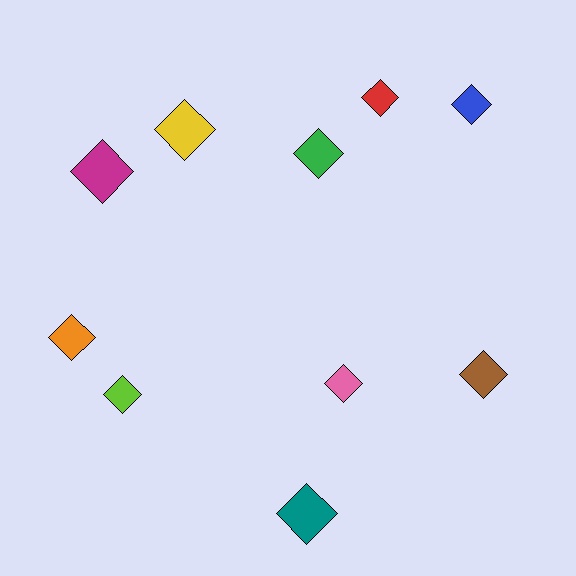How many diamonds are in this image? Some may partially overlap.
There are 10 diamonds.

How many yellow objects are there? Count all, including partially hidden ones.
There is 1 yellow object.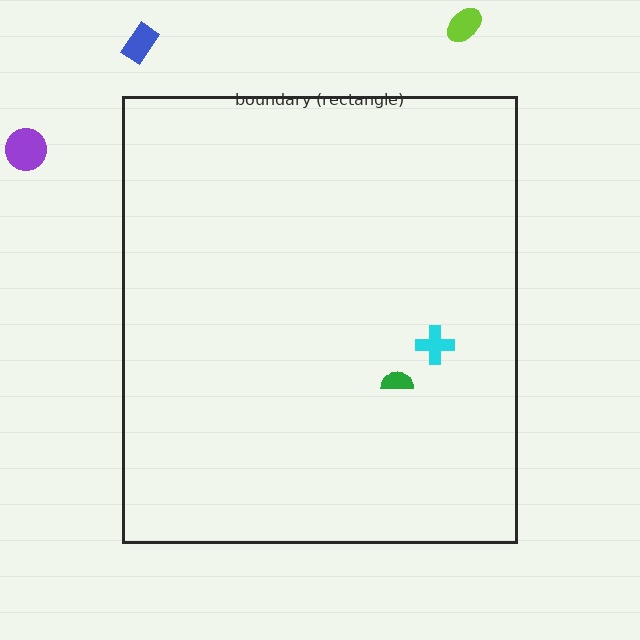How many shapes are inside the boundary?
2 inside, 3 outside.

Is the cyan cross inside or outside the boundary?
Inside.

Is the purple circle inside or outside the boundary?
Outside.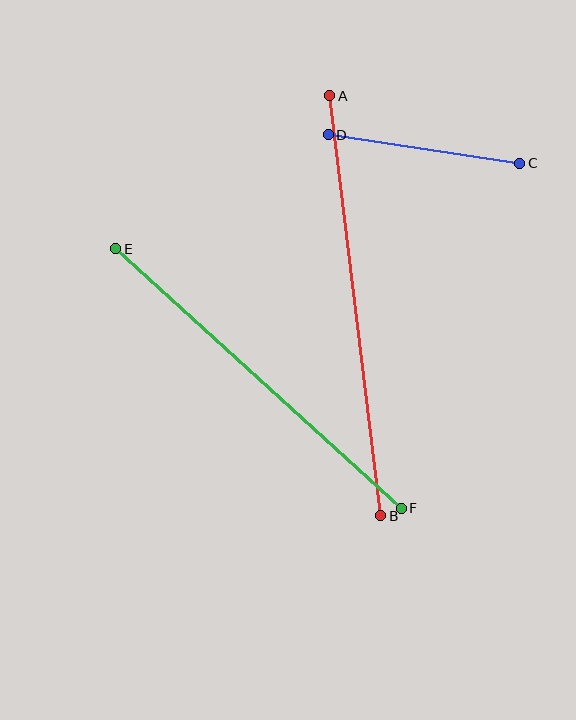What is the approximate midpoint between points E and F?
The midpoint is at approximately (259, 379) pixels.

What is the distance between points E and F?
The distance is approximately 385 pixels.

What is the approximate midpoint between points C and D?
The midpoint is at approximately (424, 149) pixels.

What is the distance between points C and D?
The distance is approximately 193 pixels.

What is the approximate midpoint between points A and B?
The midpoint is at approximately (355, 306) pixels.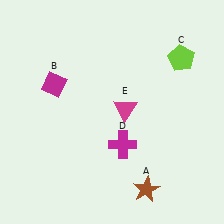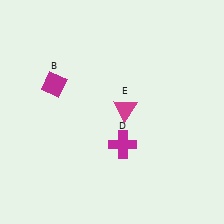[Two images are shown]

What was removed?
The lime pentagon (C), the brown star (A) were removed in Image 2.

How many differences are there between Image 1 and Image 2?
There are 2 differences between the two images.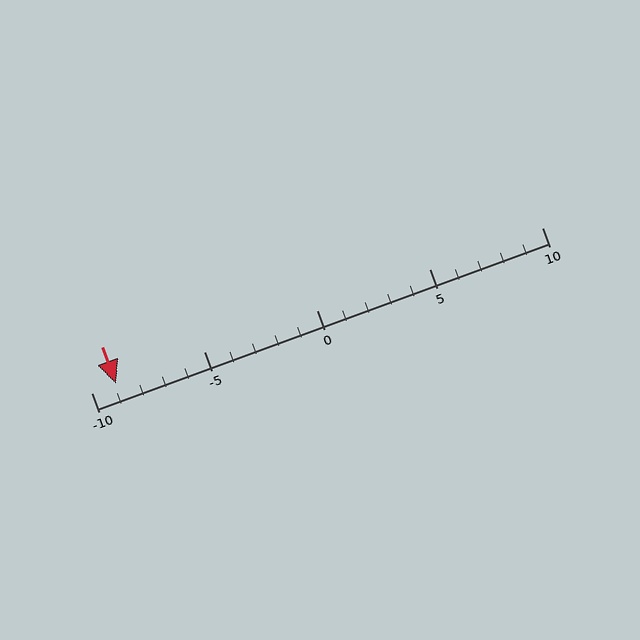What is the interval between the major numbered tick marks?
The major tick marks are spaced 5 units apart.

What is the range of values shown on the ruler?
The ruler shows values from -10 to 10.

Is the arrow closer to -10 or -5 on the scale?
The arrow is closer to -10.